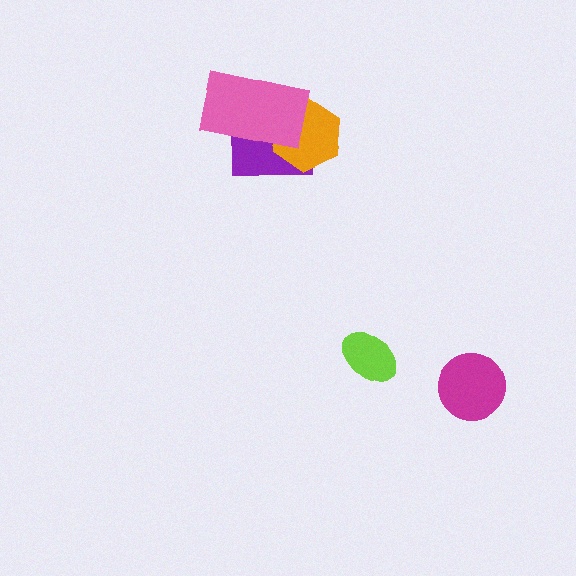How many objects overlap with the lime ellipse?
0 objects overlap with the lime ellipse.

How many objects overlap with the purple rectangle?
2 objects overlap with the purple rectangle.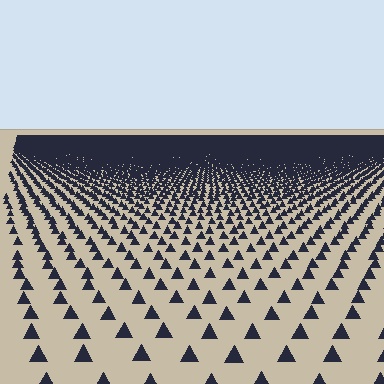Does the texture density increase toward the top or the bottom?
Density increases toward the top.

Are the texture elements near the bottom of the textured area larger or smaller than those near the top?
Larger. Near the bottom, elements are closer to the viewer and appear at a bigger on-screen size.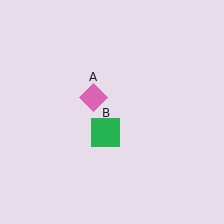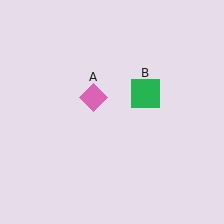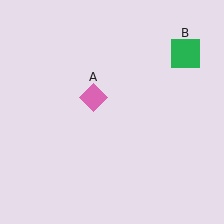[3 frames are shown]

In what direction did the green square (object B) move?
The green square (object B) moved up and to the right.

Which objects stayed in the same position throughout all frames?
Pink diamond (object A) remained stationary.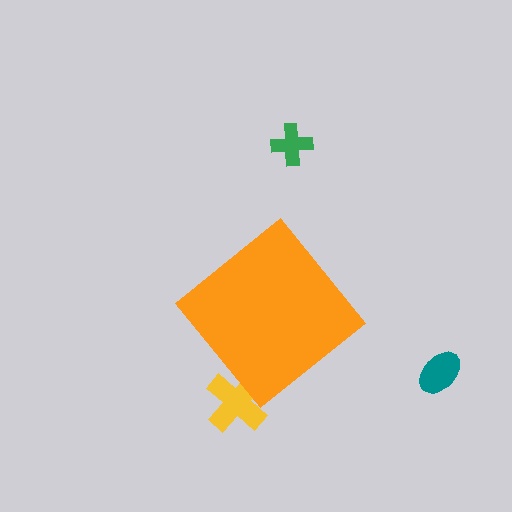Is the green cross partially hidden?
No, the green cross is fully visible.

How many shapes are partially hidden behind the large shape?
1 shape is partially hidden.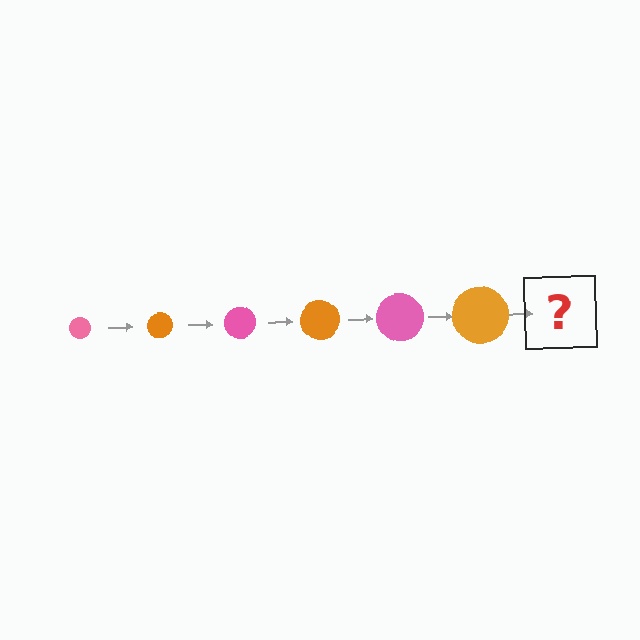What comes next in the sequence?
The next element should be a pink circle, larger than the previous one.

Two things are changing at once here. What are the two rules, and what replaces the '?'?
The two rules are that the circle grows larger each step and the color cycles through pink and orange. The '?' should be a pink circle, larger than the previous one.